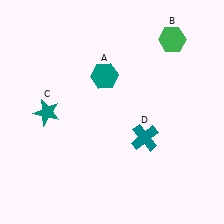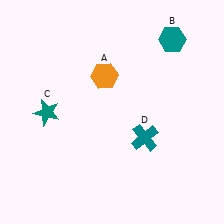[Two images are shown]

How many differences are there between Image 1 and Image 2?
There are 2 differences between the two images.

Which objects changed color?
A changed from teal to orange. B changed from green to teal.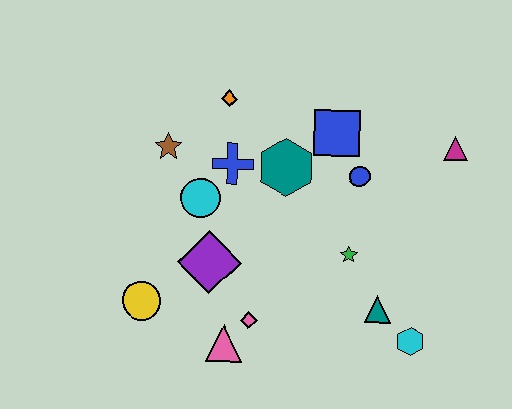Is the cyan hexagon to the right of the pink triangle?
Yes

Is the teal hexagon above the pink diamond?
Yes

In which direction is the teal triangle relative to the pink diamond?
The teal triangle is to the right of the pink diamond.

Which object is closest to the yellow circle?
The purple diamond is closest to the yellow circle.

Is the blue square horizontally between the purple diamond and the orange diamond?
No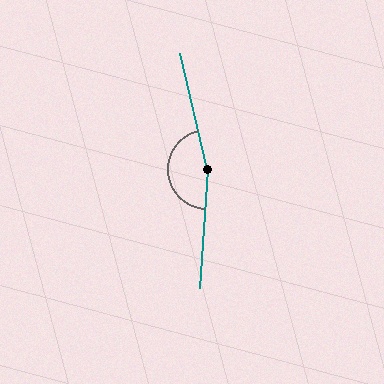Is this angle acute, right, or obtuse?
It is obtuse.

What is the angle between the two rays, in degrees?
Approximately 163 degrees.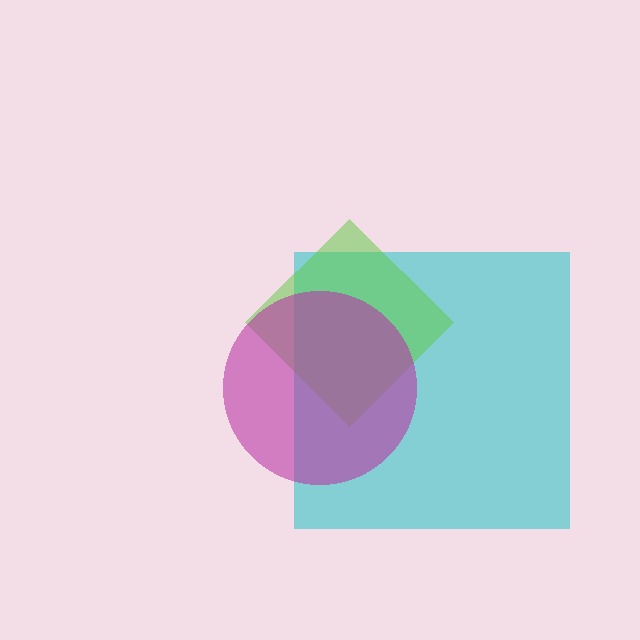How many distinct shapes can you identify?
There are 3 distinct shapes: a cyan square, a lime diamond, a magenta circle.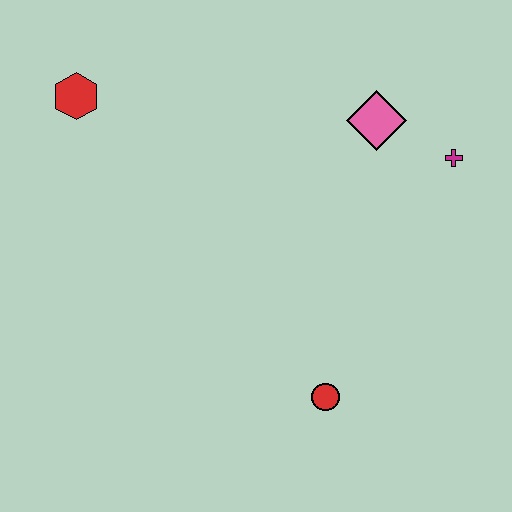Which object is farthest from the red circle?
The red hexagon is farthest from the red circle.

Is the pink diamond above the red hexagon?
No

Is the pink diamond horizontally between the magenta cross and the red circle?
Yes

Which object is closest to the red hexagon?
The pink diamond is closest to the red hexagon.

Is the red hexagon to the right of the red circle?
No